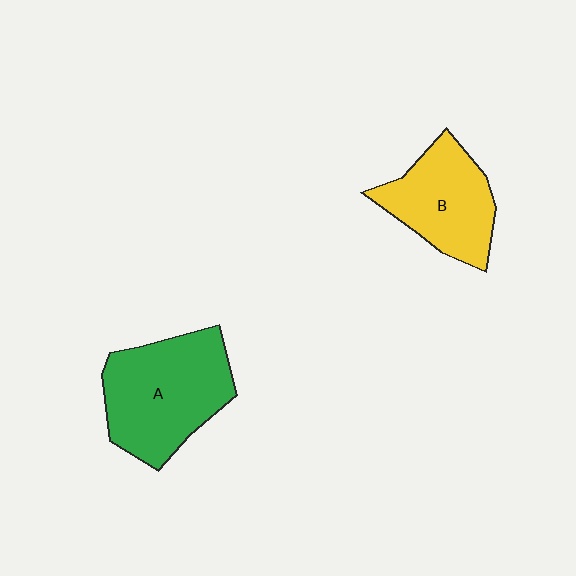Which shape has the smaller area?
Shape B (yellow).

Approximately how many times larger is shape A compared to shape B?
Approximately 1.3 times.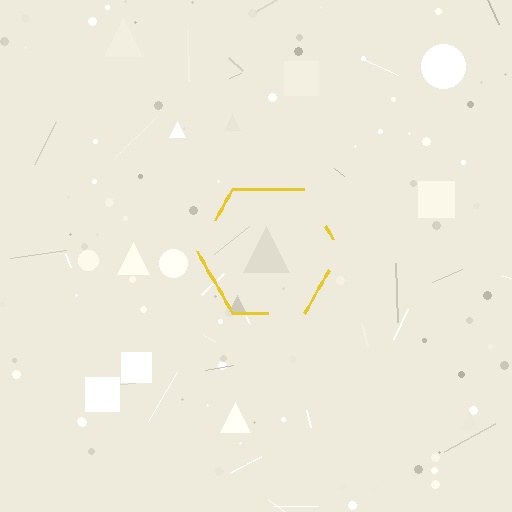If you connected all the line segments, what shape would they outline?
They would outline a hexagon.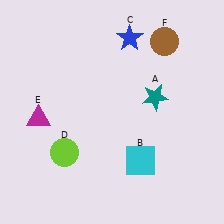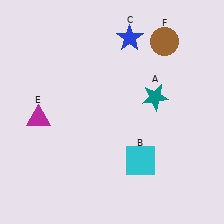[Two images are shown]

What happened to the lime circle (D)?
The lime circle (D) was removed in Image 2. It was in the bottom-left area of Image 1.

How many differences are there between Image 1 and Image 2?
There is 1 difference between the two images.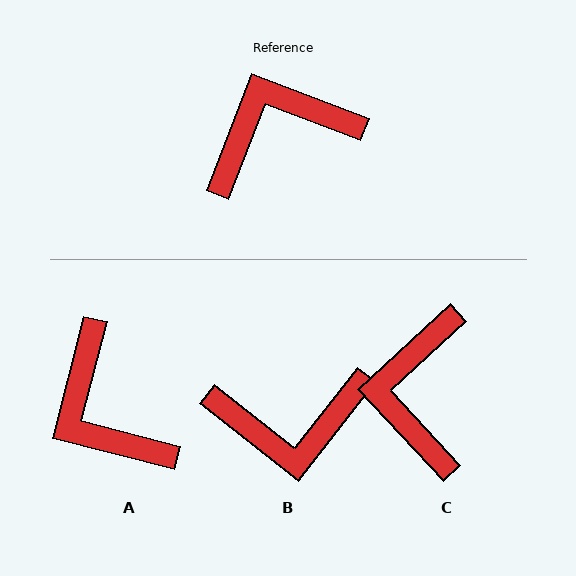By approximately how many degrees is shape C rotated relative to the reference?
Approximately 64 degrees counter-clockwise.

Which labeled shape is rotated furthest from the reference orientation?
B, about 163 degrees away.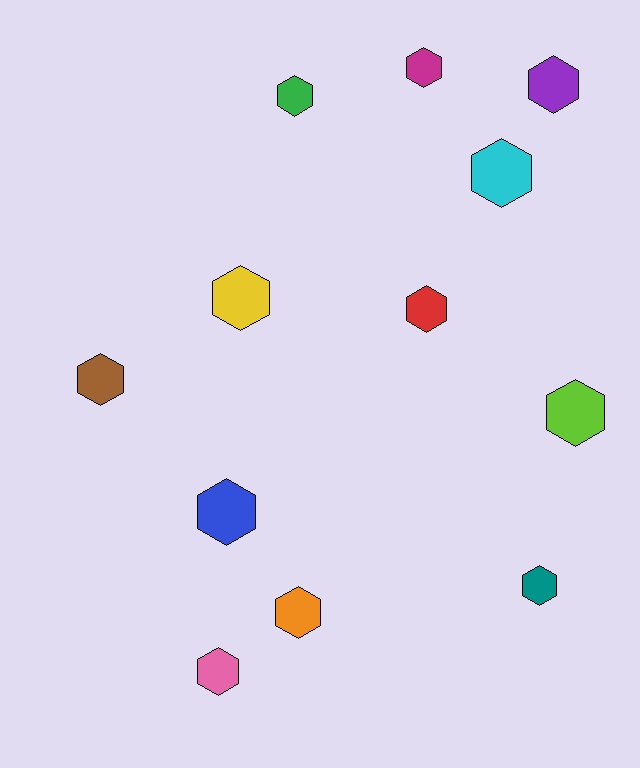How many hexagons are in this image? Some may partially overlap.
There are 12 hexagons.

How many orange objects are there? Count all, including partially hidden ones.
There is 1 orange object.